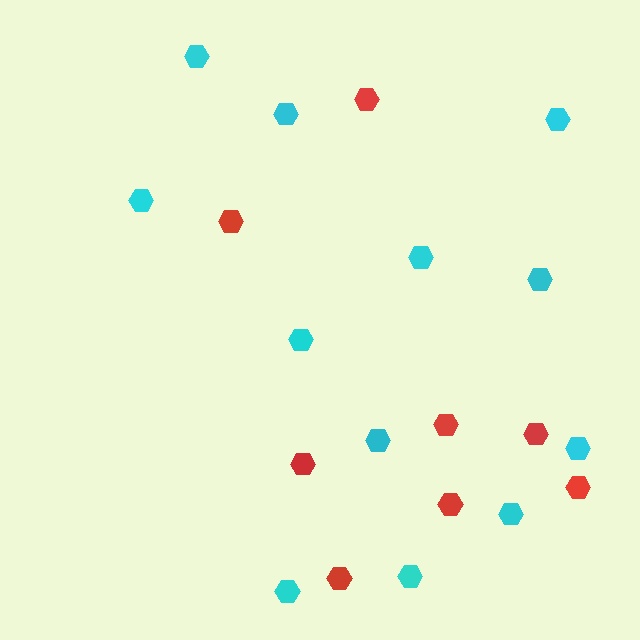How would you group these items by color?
There are 2 groups: one group of red hexagons (8) and one group of cyan hexagons (12).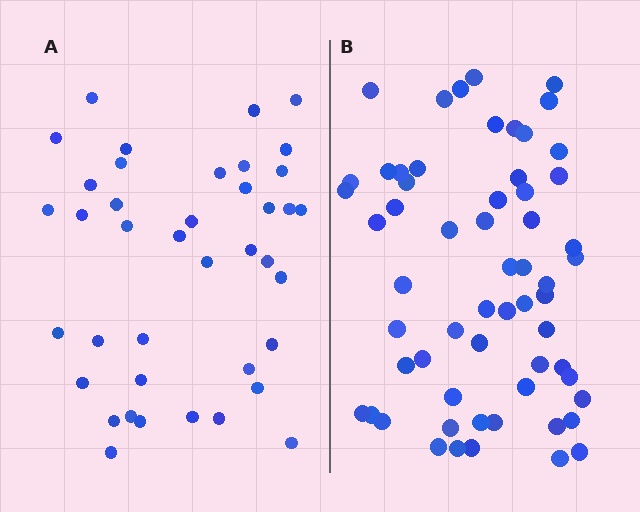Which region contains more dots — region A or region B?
Region B (the right region) has more dots.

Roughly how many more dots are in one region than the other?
Region B has approximately 20 more dots than region A.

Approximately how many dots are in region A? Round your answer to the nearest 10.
About 40 dots.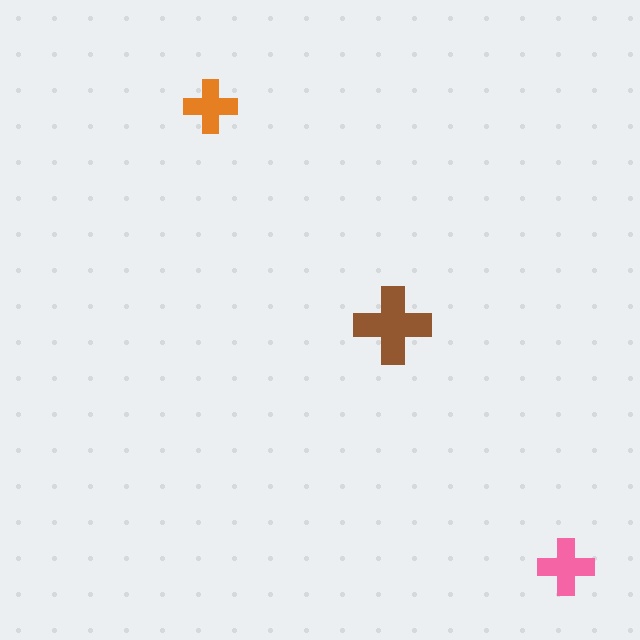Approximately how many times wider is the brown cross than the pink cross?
About 1.5 times wider.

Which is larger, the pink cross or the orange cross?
The pink one.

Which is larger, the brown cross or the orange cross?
The brown one.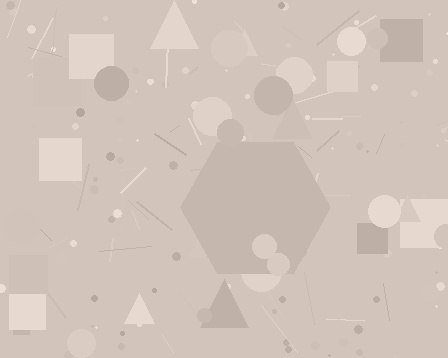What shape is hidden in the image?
A hexagon is hidden in the image.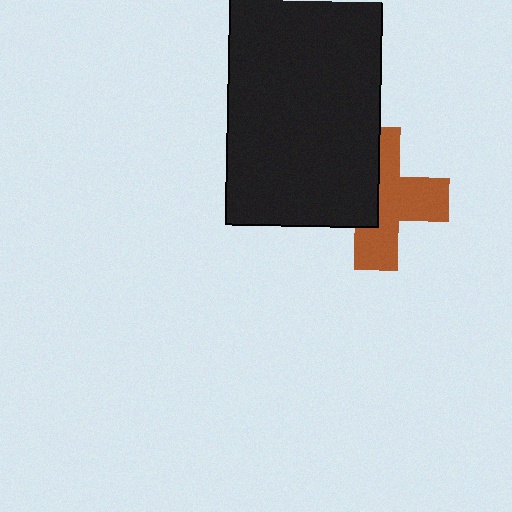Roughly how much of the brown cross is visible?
About half of it is visible (roughly 57%).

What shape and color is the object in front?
The object in front is a black rectangle.